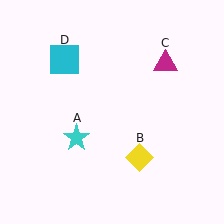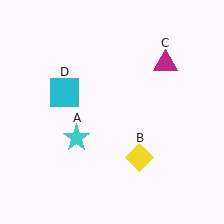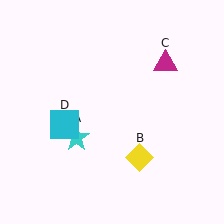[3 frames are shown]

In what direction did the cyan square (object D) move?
The cyan square (object D) moved down.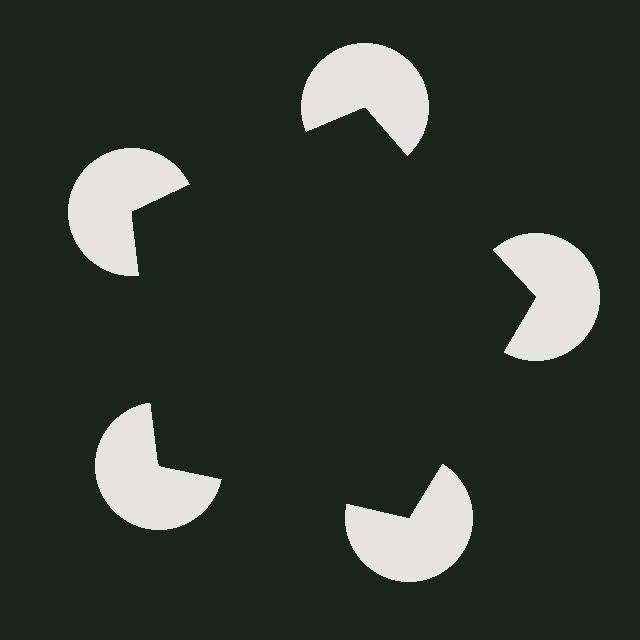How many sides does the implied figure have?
5 sides.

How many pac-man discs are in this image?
There are 5 — one at each vertex of the illusory pentagon.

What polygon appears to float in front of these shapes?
An illusory pentagon — its edges are inferred from the aligned wedge cuts in the pac-man discs, not physically drawn.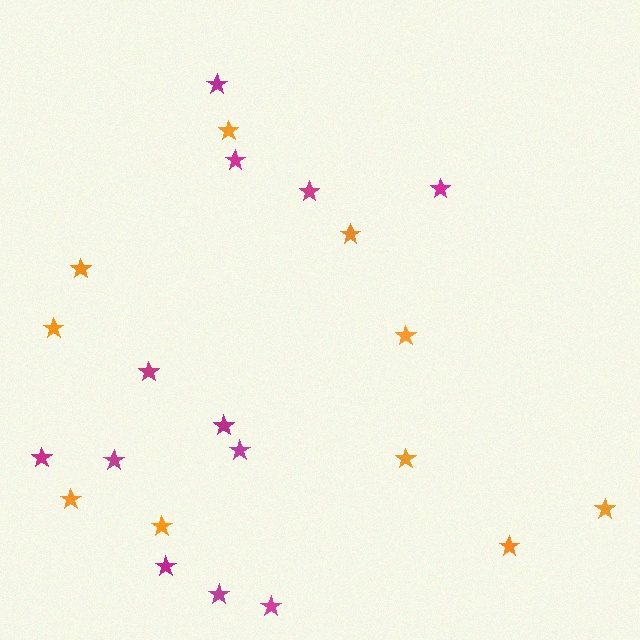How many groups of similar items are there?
There are 2 groups: one group of magenta stars (12) and one group of orange stars (10).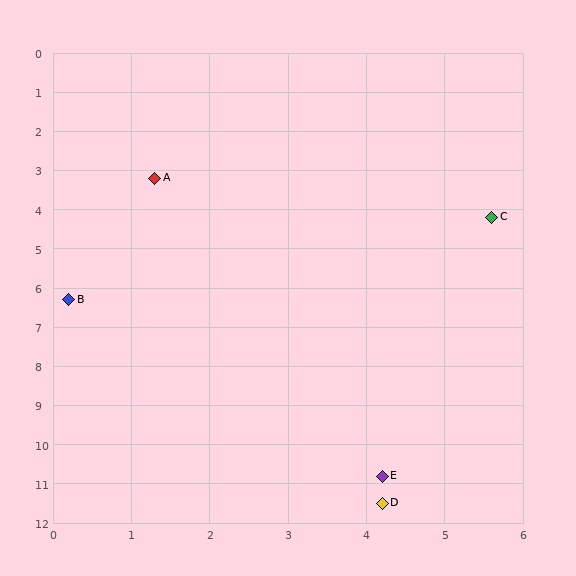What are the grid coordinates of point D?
Point D is at approximately (4.2, 11.5).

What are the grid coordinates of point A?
Point A is at approximately (1.3, 3.2).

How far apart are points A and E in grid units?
Points A and E are about 8.1 grid units apart.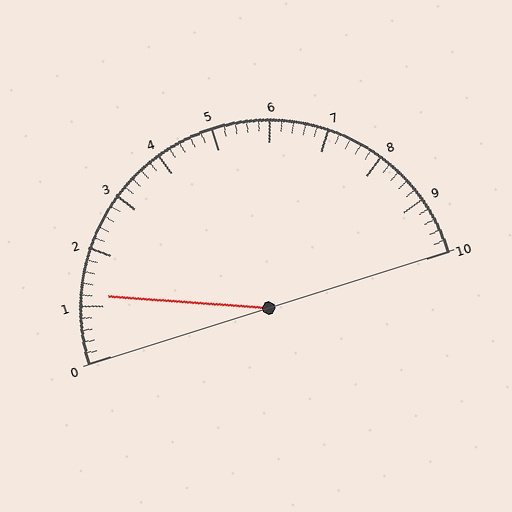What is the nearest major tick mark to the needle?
The nearest major tick mark is 1.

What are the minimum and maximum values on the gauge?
The gauge ranges from 0 to 10.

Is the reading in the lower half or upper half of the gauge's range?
The reading is in the lower half of the range (0 to 10).